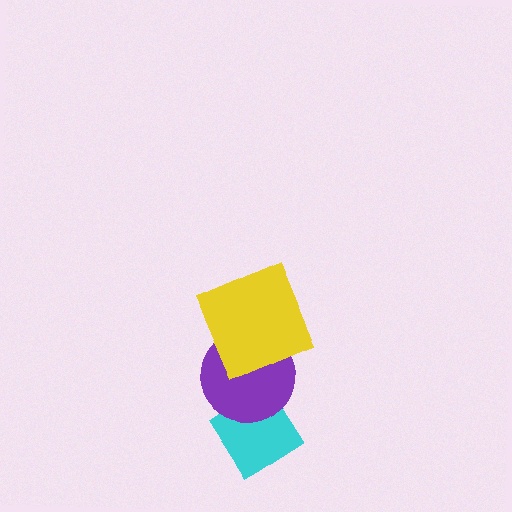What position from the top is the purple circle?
The purple circle is 2nd from the top.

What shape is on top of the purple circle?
The yellow square is on top of the purple circle.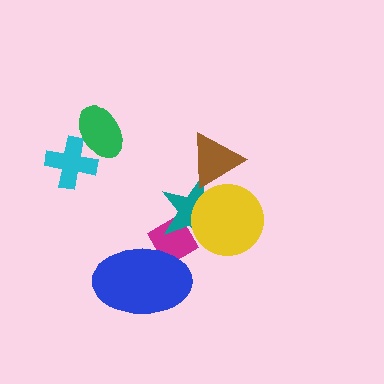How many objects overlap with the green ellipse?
1 object overlaps with the green ellipse.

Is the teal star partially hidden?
Yes, it is partially covered by another shape.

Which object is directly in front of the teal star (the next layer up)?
The brown triangle is directly in front of the teal star.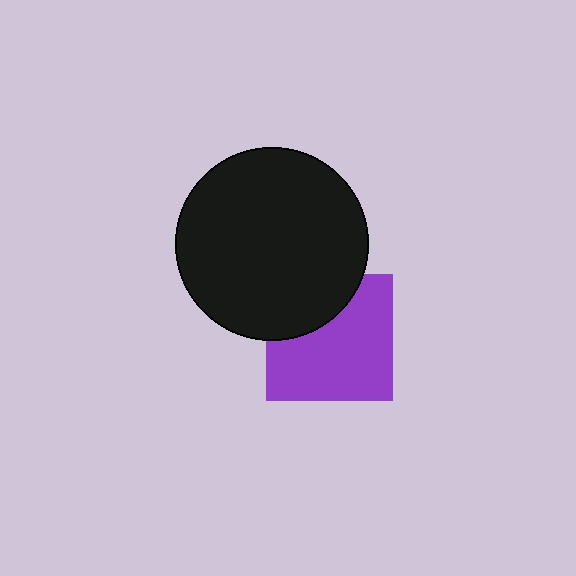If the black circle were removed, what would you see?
You would see the complete purple square.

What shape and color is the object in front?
The object in front is a black circle.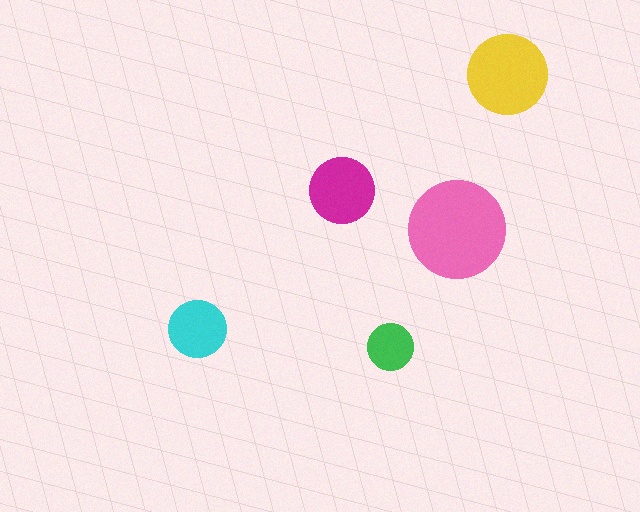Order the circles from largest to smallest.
the pink one, the yellow one, the magenta one, the cyan one, the green one.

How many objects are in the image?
There are 5 objects in the image.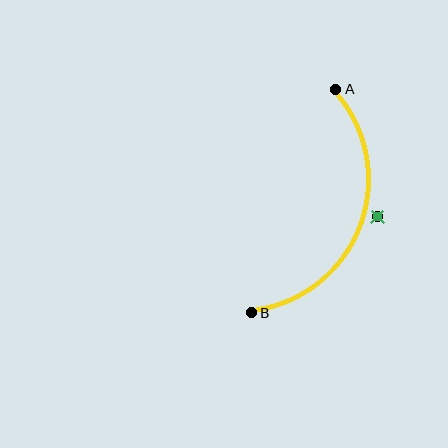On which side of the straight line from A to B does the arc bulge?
The arc bulges to the right of the straight line connecting A and B.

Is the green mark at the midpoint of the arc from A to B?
No — the green mark does not lie on the arc at all. It sits slightly outside the curve.